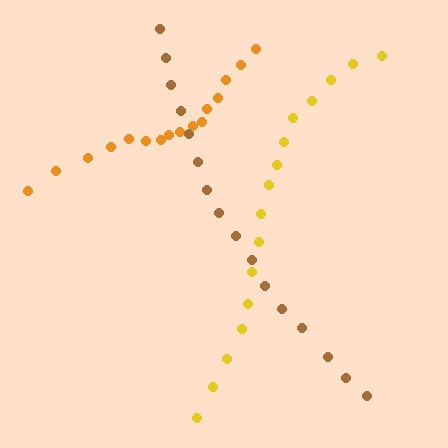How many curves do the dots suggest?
There are 3 distinct paths.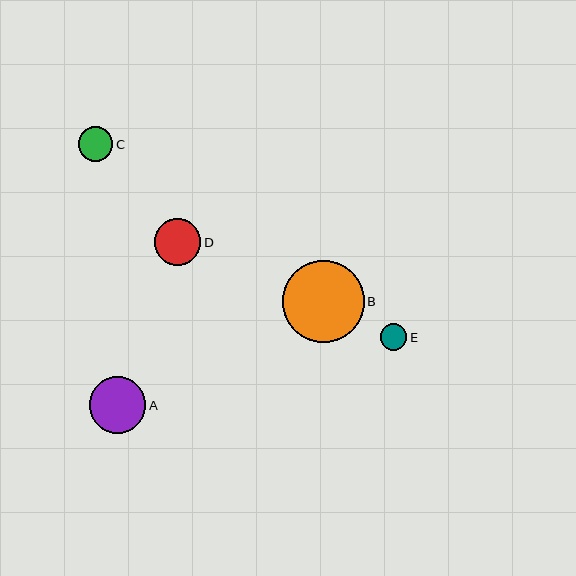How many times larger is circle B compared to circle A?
Circle B is approximately 1.4 times the size of circle A.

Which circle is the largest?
Circle B is the largest with a size of approximately 82 pixels.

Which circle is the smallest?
Circle E is the smallest with a size of approximately 27 pixels.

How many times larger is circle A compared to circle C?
Circle A is approximately 1.6 times the size of circle C.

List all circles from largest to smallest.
From largest to smallest: B, A, D, C, E.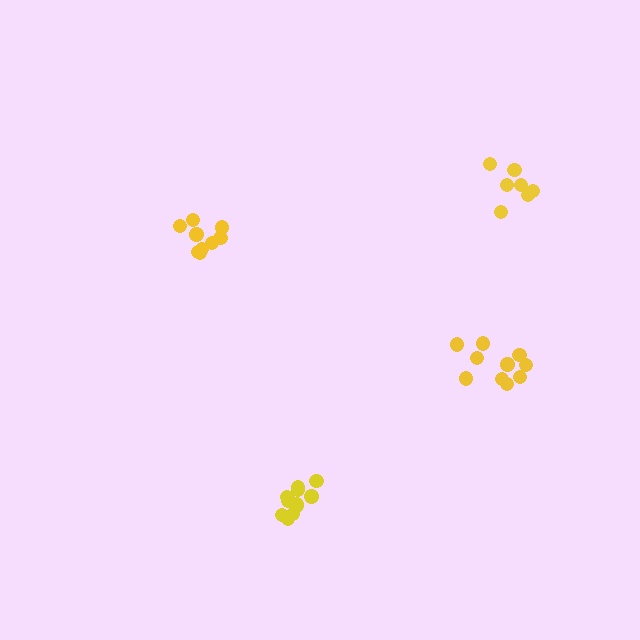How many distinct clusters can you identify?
There are 4 distinct clusters.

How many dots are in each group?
Group 1: 7 dots, Group 2: 9 dots, Group 3: 12 dots, Group 4: 10 dots (38 total).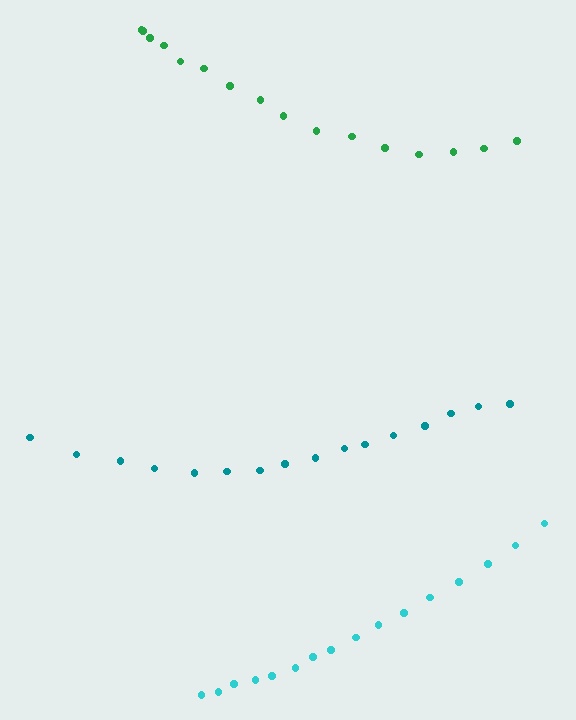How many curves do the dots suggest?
There are 3 distinct paths.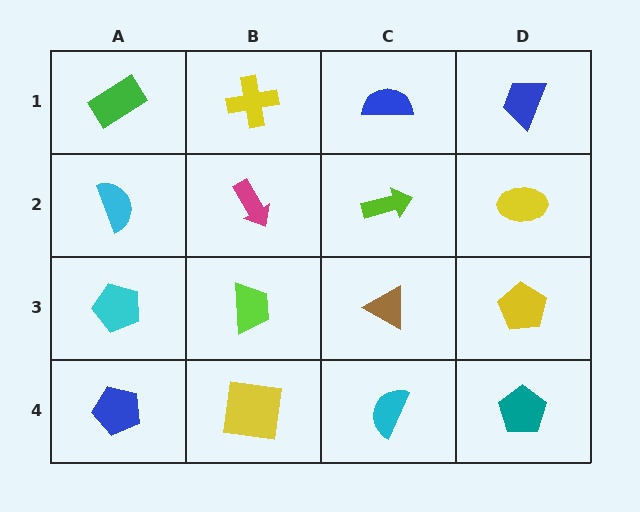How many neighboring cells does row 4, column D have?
2.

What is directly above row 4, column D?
A yellow pentagon.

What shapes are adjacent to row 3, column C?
A lime arrow (row 2, column C), a cyan semicircle (row 4, column C), a lime trapezoid (row 3, column B), a yellow pentagon (row 3, column D).